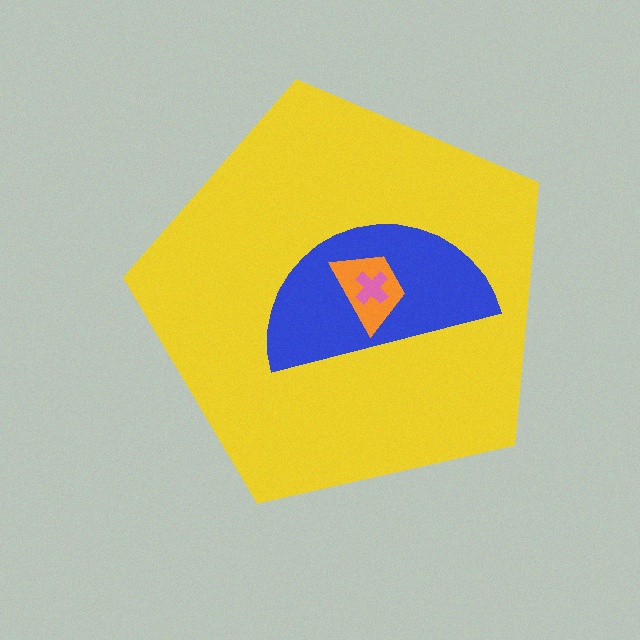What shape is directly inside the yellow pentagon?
The blue semicircle.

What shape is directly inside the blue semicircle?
The orange trapezoid.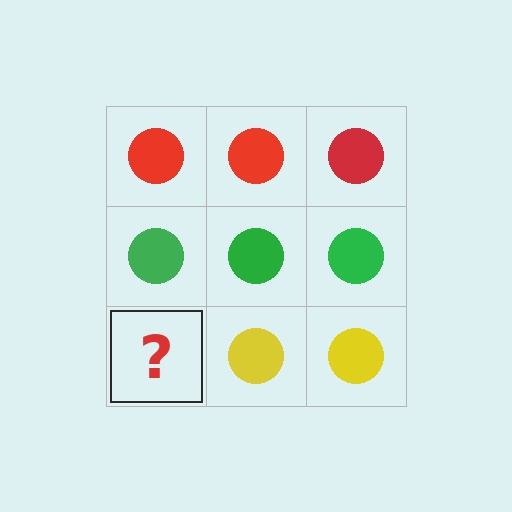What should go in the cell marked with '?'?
The missing cell should contain a yellow circle.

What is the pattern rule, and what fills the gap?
The rule is that each row has a consistent color. The gap should be filled with a yellow circle.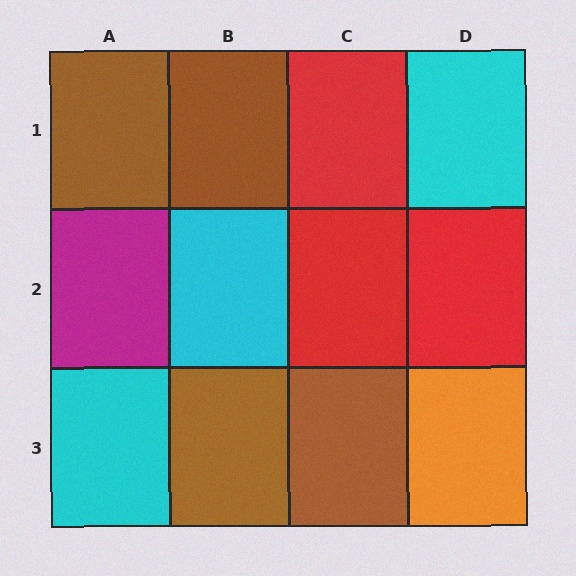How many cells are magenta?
1 cell is magenta.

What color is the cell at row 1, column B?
Brown.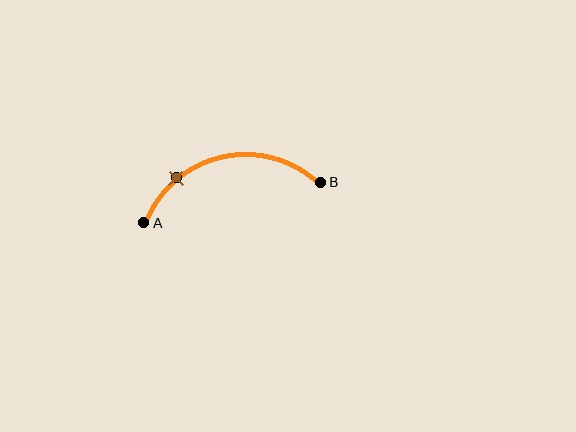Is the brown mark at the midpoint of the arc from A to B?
No. The brown mark lies on the arc but is closer to endpoint A. The arc midpoint would be at the point on the curve equidistant along the arc from both A and B.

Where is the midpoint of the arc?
The arc midpoint is the point on the curve farthest from the straight line joining A and B. It sits above that line.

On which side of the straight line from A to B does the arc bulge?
The arc bulges above the straight line connecting A and B.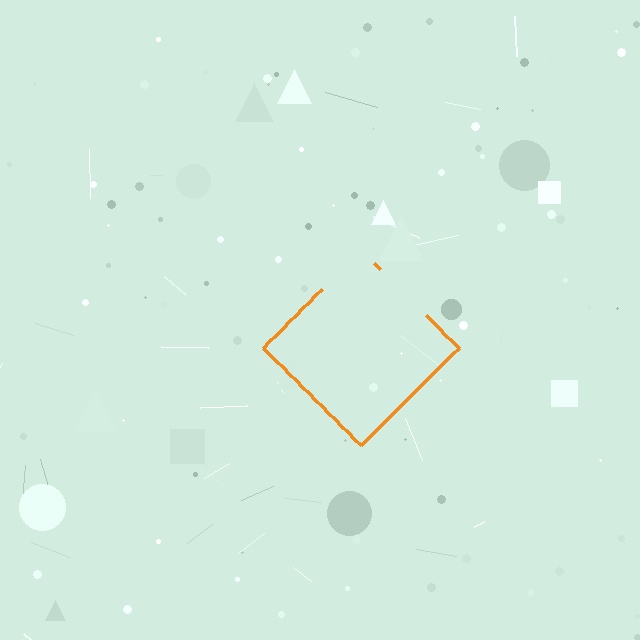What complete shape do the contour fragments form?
The contour fragments form a diamond.